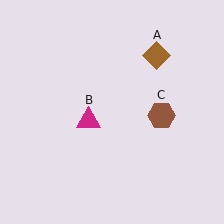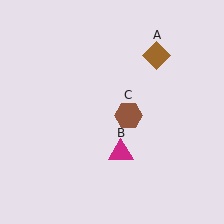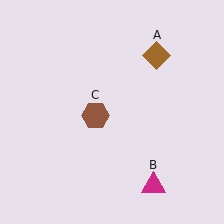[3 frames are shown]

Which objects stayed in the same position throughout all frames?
Brown diamond (object A) remained stationary.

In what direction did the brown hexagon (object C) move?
The brown hexagon (object C) moved left.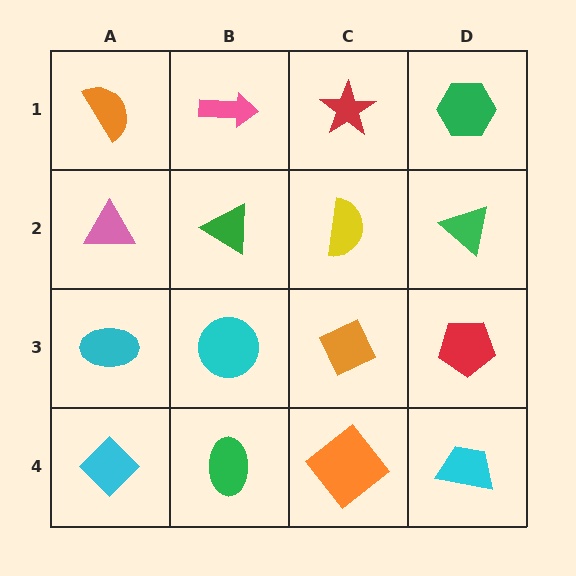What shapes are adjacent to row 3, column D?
A green triangle (row 2, column D), a cyan trapezoid (row 4, column D), an orange diamond (row 3, column C).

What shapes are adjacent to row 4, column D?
A red pentagon (row 3, column D), an orange diamond (row 4, column C).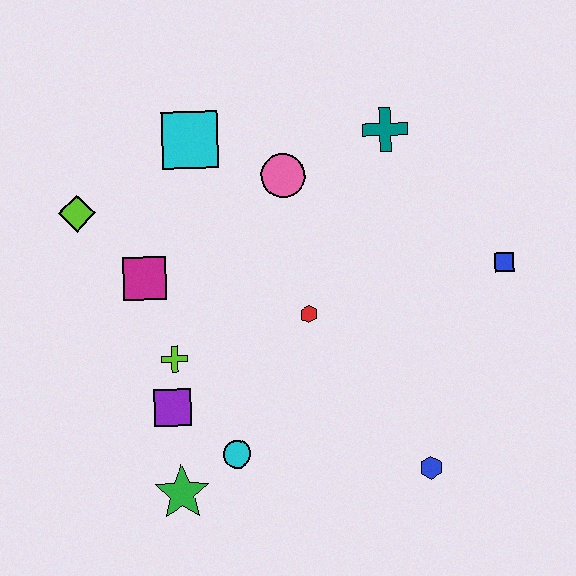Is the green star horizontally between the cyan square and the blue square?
No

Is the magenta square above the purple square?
Yes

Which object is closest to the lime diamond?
The magenta square is closest to the lime diamond.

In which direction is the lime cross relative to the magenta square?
The lime cross is below the magenta square.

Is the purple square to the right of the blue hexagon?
No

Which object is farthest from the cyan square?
The blue hexagon is farthest from the cyan square.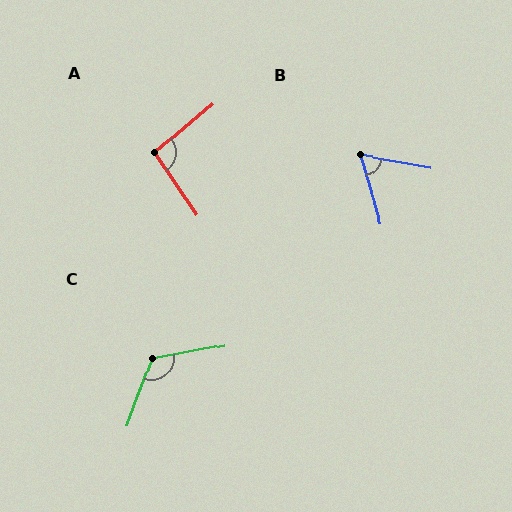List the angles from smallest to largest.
B (63°), A (96°), C (120°).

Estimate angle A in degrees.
Approximately 96 degrees.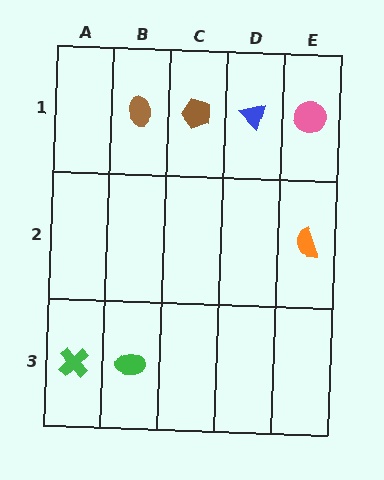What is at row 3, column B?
A green ellipse.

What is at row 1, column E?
A pink circle.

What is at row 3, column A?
A green cross.